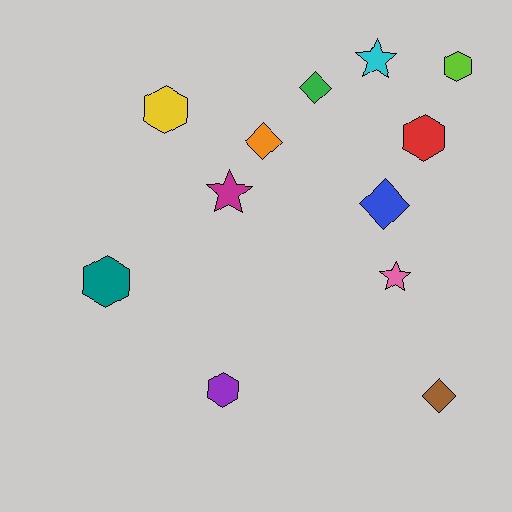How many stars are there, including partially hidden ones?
There are 3 stars.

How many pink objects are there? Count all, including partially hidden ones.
There is 1 pink object.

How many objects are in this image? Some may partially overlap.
There are 12 objects.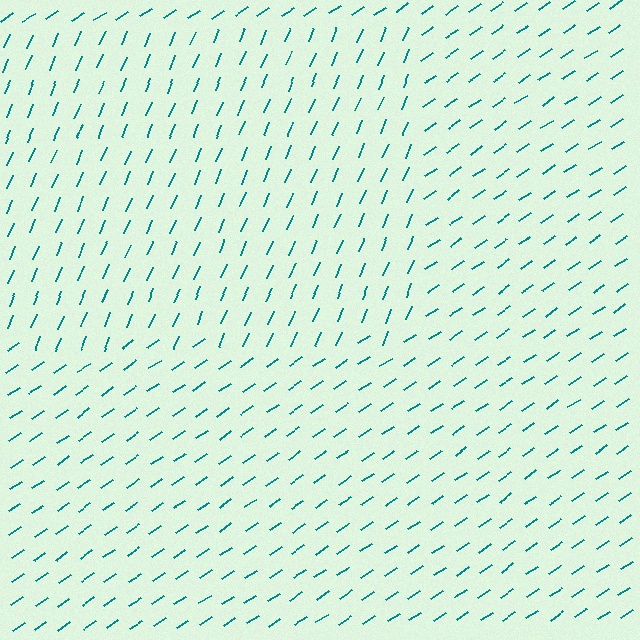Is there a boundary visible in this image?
Yes, there is a texture boundary formed by a change in line orientation.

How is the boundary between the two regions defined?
The boundary is defined purely by a change in line orientation (approximately 33 degrees difference). All lines are the same color and thickness.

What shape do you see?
I see a rectangle.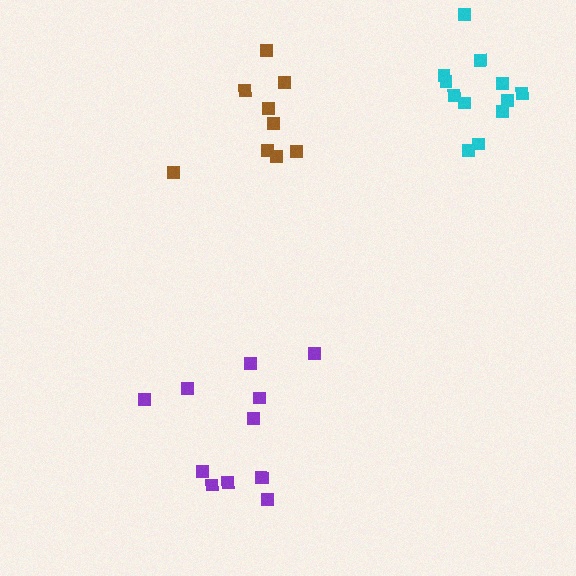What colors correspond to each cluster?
The clusters are colored: cyan, purple, brown.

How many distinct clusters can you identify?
There are 3 distinct clusters.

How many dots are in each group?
Group 1: 12 dots, Group 2: 12 dots, Group 3: 9 dots (33 total).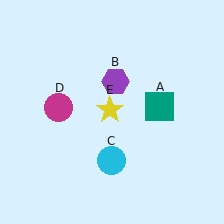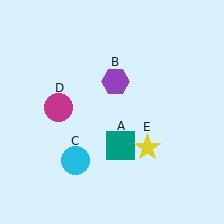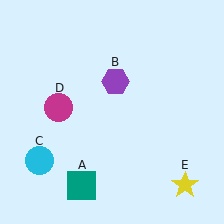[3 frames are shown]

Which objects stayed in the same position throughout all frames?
Purple hexagon (object B) and magenta circle (object D) remained stationary.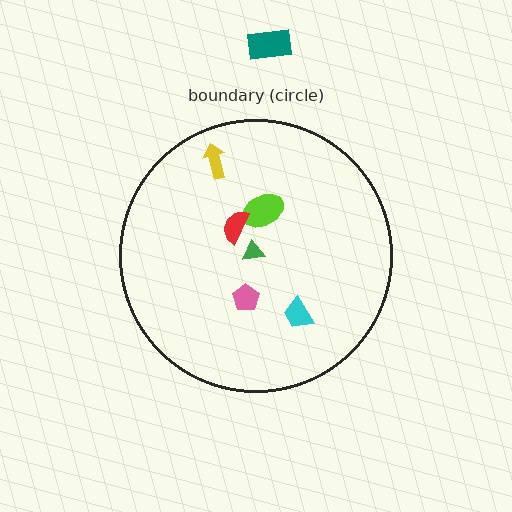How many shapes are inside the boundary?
6 inside, 1 outside.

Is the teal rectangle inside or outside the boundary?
Outside.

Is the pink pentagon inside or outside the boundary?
Inside.